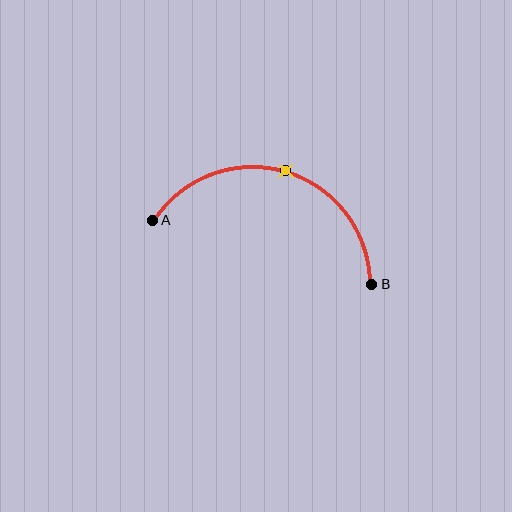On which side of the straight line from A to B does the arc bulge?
The arc bulges above the straight line connecting A and B.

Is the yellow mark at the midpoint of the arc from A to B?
Yes. The yellow mark lies on the arc at equal arc-length from both A and B — it is the arc midpoint.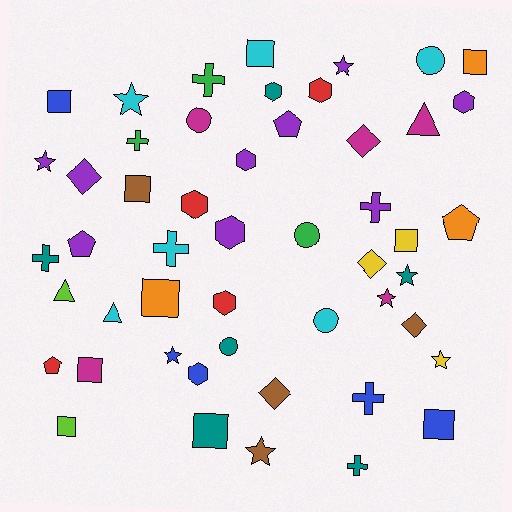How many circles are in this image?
There are 5 circles.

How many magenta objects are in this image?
There are 5 magenta objects.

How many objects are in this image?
There are 50 objects.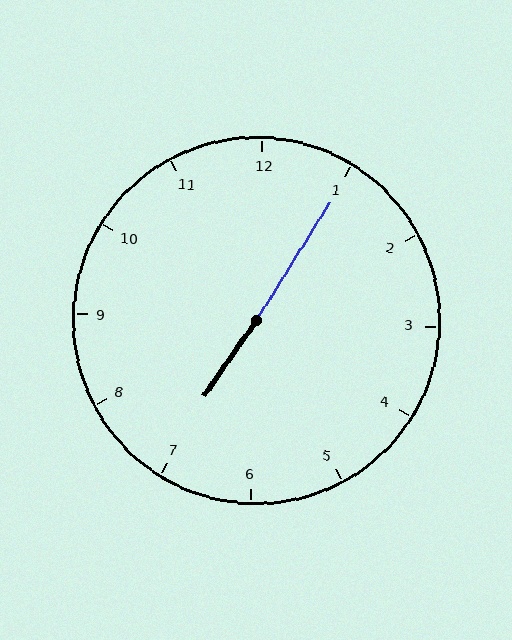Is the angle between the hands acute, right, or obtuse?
It is obtuse.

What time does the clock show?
7:05.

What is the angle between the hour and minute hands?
Approximately 178 degrees.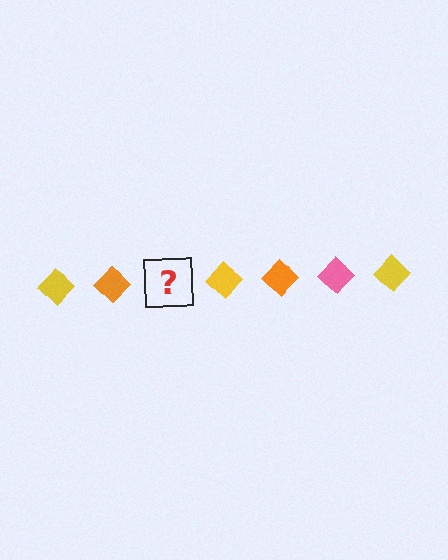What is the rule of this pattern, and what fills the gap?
The rule is that the pattern cycles through yellow, orange, pink diamonds. The gap should be filled with a pink diamond.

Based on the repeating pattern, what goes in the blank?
The blank should be a pink diamond.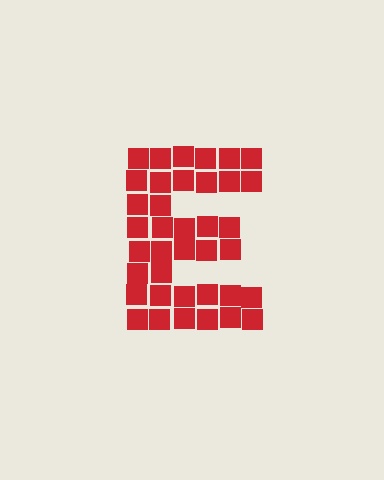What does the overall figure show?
The overall figure shows the letter E.